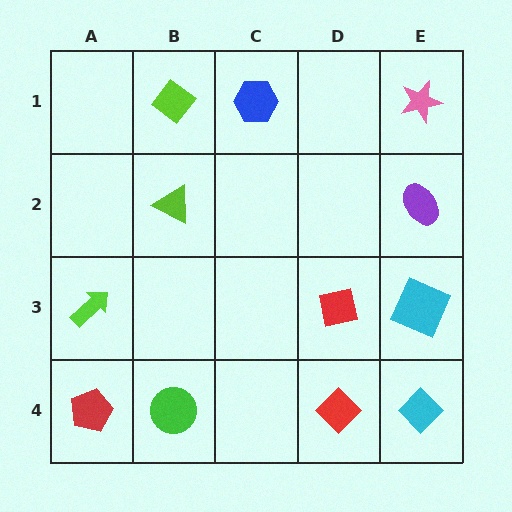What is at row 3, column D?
A red square.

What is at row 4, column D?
A red diamond.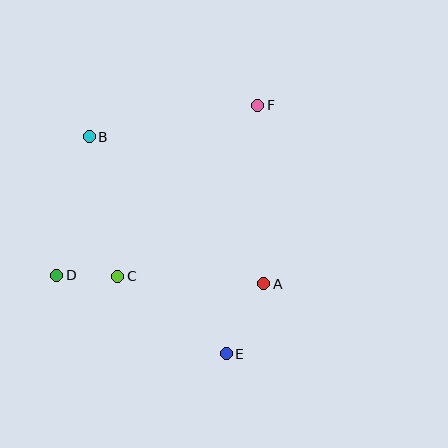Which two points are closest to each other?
Points C and D are closest to each other.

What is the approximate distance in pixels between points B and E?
The distance between B and E is approximately 257 pixels.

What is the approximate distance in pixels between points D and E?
The distance between D and E is approximately 187 pixels.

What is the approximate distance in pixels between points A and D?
The distance between A and D is approximately 207 pixels.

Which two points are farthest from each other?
Points D and F are farthest from each other.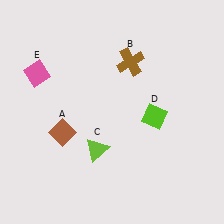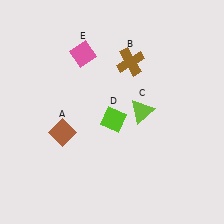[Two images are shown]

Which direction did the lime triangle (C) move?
The lime triangle (C) moved right.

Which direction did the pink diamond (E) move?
The pink diamond (E) moved right.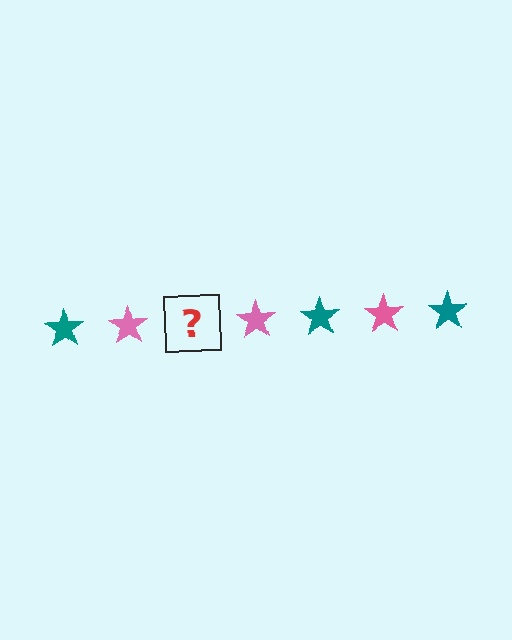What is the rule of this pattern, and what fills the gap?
The rule is that the pattern cycles through teal, pink stars. The gap should be filled with a teal star.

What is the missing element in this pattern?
The missing element is a teal star.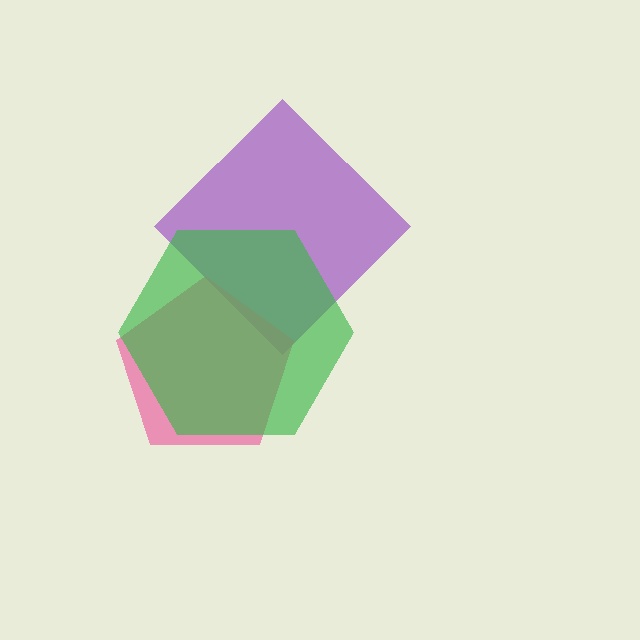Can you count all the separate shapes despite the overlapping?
Yes, there are 3 separate shapes.